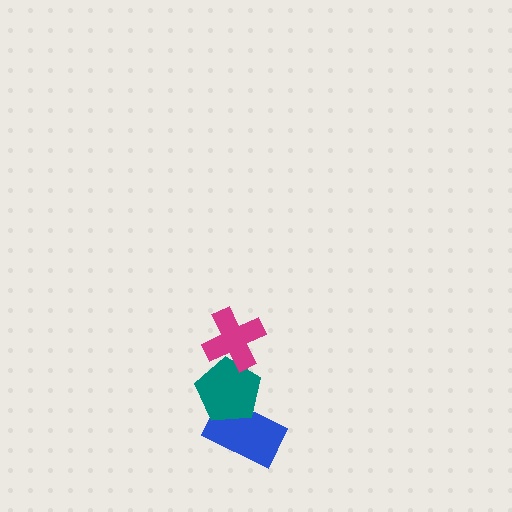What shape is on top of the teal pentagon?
The magenta cross is on top of the teal pentagon.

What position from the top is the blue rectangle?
The blue rectangle is 3rd from the top.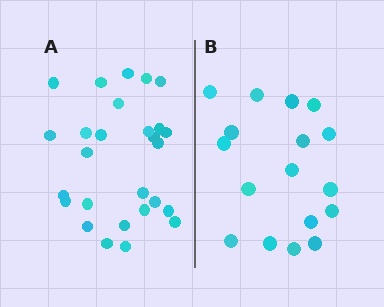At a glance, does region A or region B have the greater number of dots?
Region A (the left region) has more dots.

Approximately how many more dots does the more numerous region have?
Region A has roughly 10 or so more dots than region B.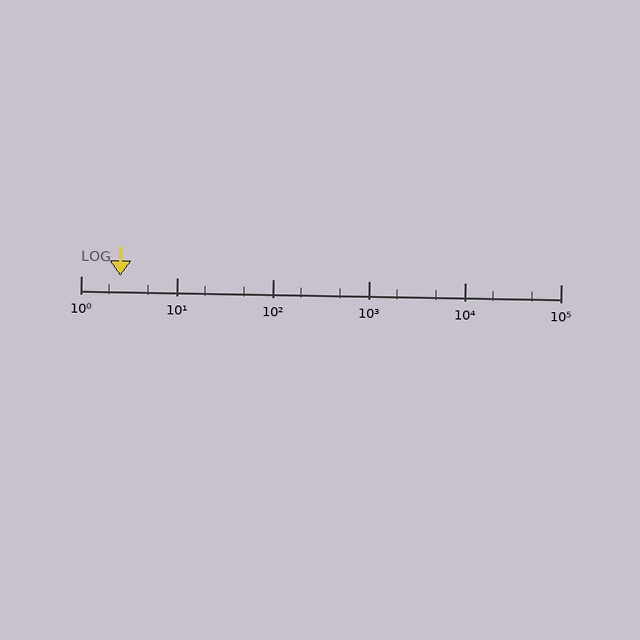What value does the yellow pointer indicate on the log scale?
The pointer indicates approximately 2.6.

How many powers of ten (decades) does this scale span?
The scale spans 5 decades, from 1 to 100000.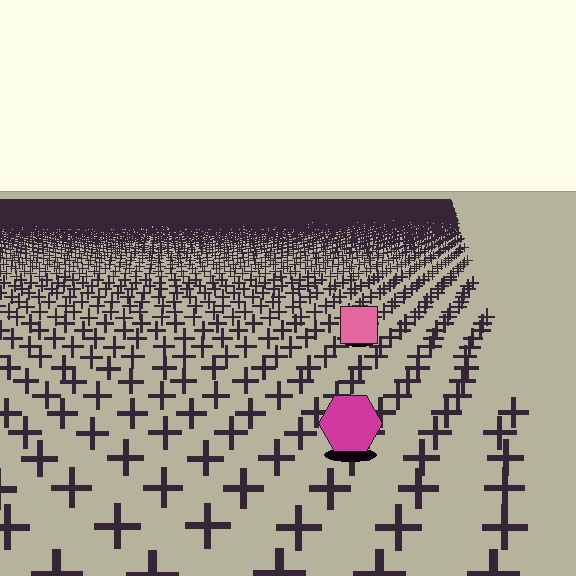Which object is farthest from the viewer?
The pink square is farthest from the viewer. It appears smaller and the ground texture around it is denser.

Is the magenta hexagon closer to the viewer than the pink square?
Yes. The magenta hexagon is closer — you can tell from the texture gradient: the ground texture is coarser near it.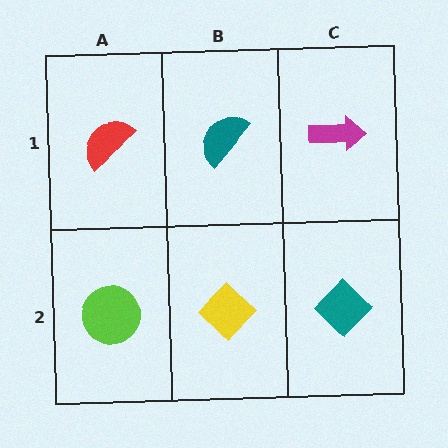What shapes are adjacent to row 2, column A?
A red semicircle (row 1, column A), a yellow diamond (row 2, column B).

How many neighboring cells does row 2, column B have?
3.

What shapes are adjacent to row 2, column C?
A magenta arrow (row 1, column C), a yellow diamond (row 2, column B).